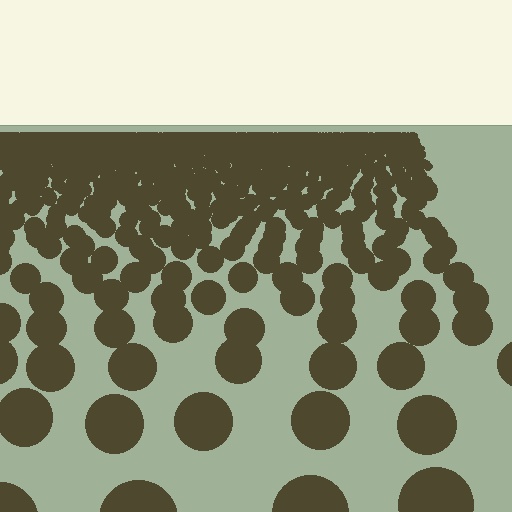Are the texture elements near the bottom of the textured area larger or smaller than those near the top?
Larger. Near the bottom, elements are closer to the viewer and appear at a bigger on-screen size.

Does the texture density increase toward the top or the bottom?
Density increases toward the top.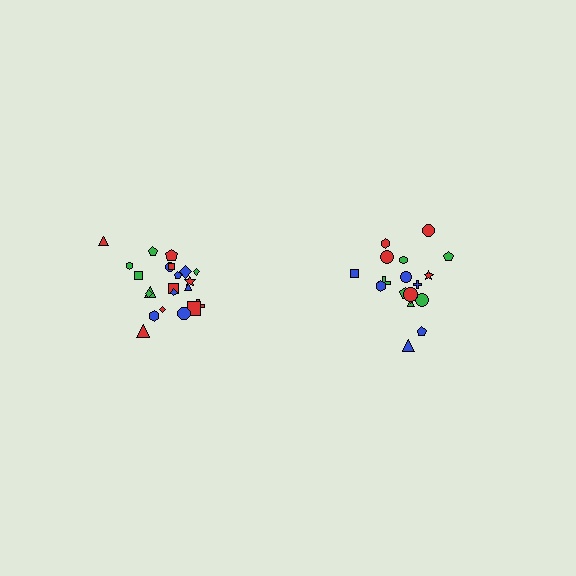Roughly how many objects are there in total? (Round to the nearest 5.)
Roughly 40 objects in total.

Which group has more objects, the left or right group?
The left group.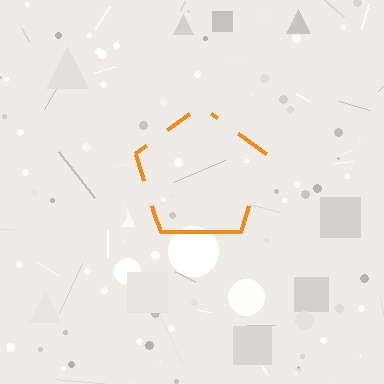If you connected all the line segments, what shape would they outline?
They would outline a pentagon.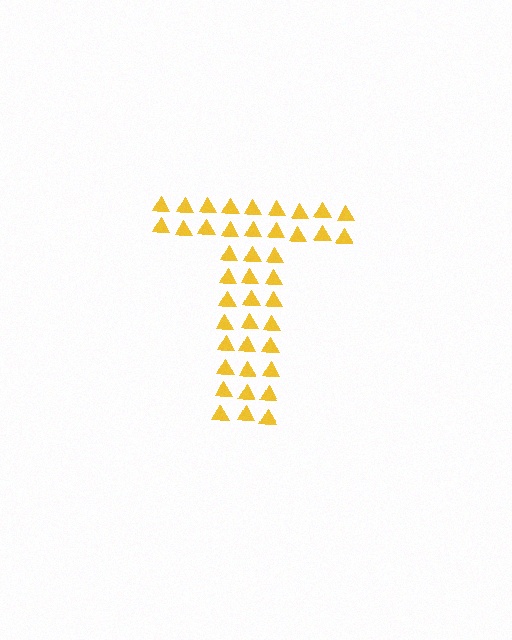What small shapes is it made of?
It is made of small triangles.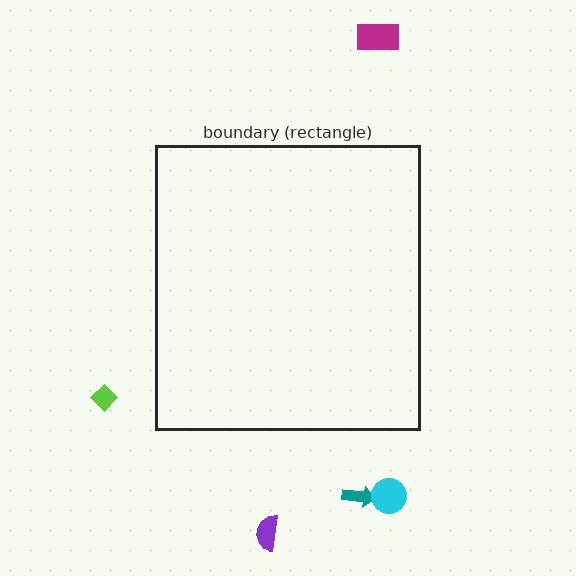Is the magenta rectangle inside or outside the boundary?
Outside.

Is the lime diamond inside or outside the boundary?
Outside.